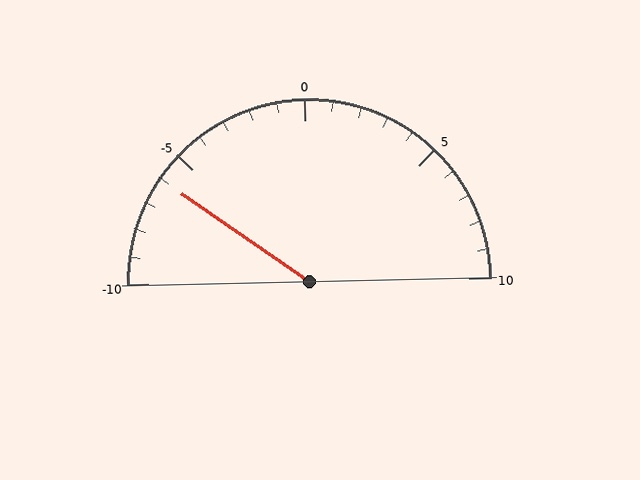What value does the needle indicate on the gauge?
The needle indicates approximately -6.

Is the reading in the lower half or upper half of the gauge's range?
The reading is in the lower half of the range (-10 to 10).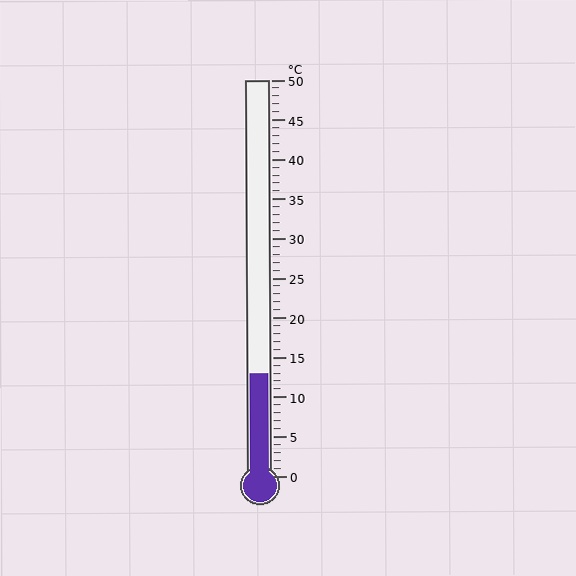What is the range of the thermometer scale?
The thermometer scale ranges from 0°C to 50°C.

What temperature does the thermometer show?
The thermometer shows approximately 13°C.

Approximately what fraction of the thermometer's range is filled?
The thermometer is filled to approximately 25% of its range.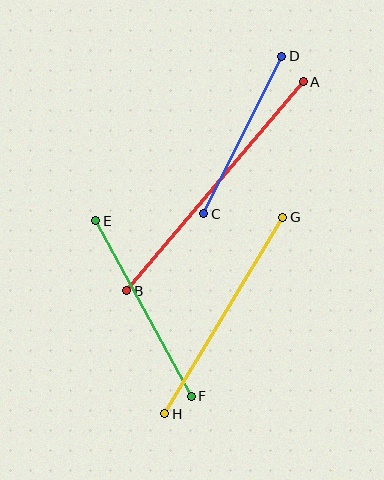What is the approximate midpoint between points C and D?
The midpoint is at approximately (243, 135) pixels.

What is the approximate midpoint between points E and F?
The midpoint is at approximately (144, 309) pixels.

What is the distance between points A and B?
The distance is approximately 273 pixels.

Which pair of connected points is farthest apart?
Points A and B are farthest apart.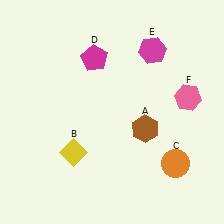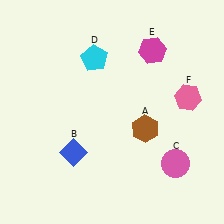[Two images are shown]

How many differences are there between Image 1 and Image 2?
There are 3 differences between the two images.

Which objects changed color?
B changed from yellow to blue. C changed from orange to pink. D changed from magenta to cyan.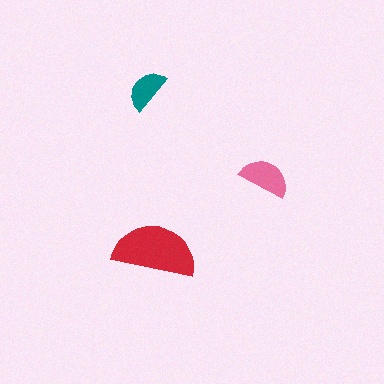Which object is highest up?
The teal semicircle is topmost.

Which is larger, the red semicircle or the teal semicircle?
The red one.